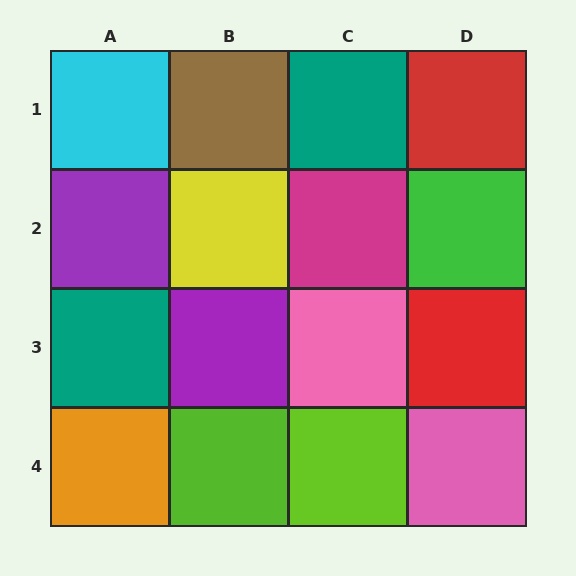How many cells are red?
2 cells are red.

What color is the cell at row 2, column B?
Yellow.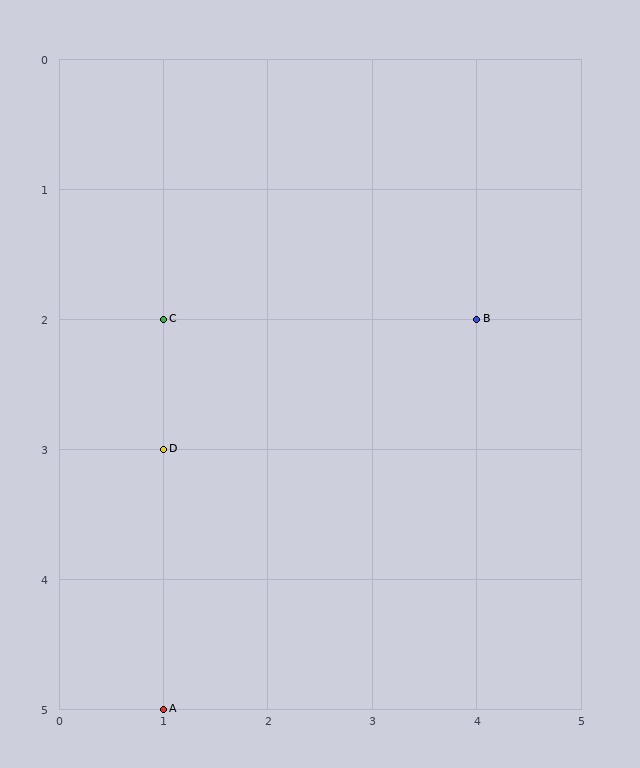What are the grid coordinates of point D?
Point D is at grid coordinates (1, 3).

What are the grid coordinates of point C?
Point C is at grid coordinates (1, 2).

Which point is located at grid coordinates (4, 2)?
Point B is at (4, 2).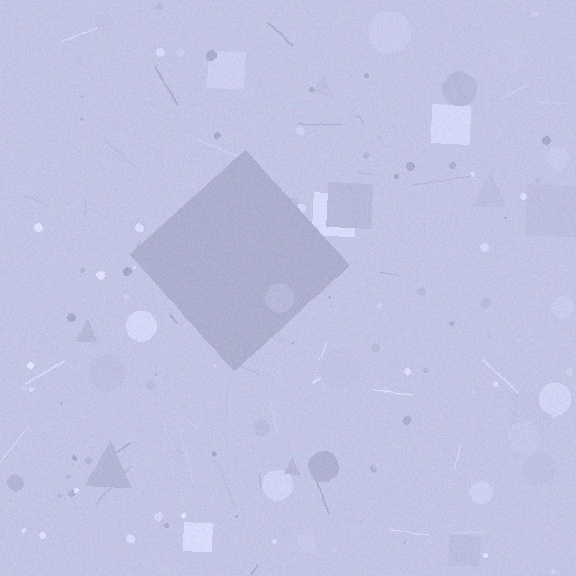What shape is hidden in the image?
A diamond is hidden in the image.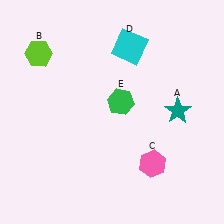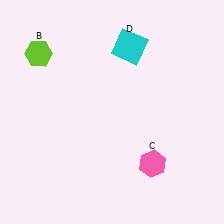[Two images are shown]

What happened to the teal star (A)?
The teal star (A) was removed in Image 2. It was in the top-right area of Image 1.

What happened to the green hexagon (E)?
The green hexagon (E) was removed in Image 2. It was in the top-right area of Image 1.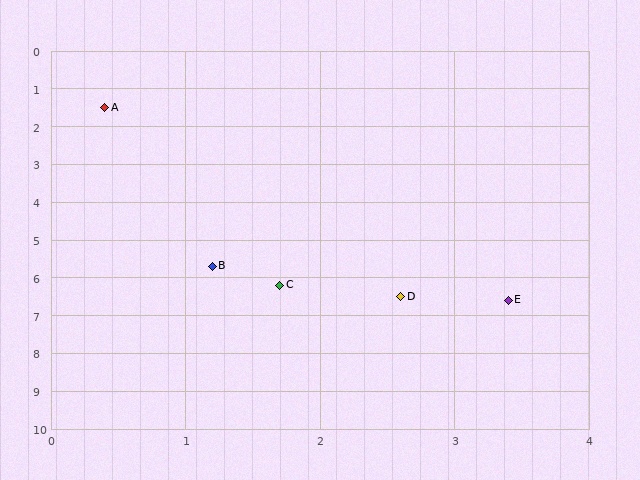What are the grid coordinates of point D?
Point D is at approximately (2.6, 6.5).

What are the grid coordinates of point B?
Point B is at approximately (1.2, 5.7).